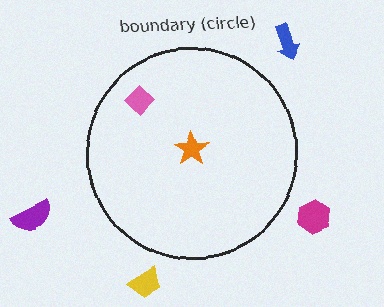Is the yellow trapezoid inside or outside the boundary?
Outside.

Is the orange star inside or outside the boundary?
Inside.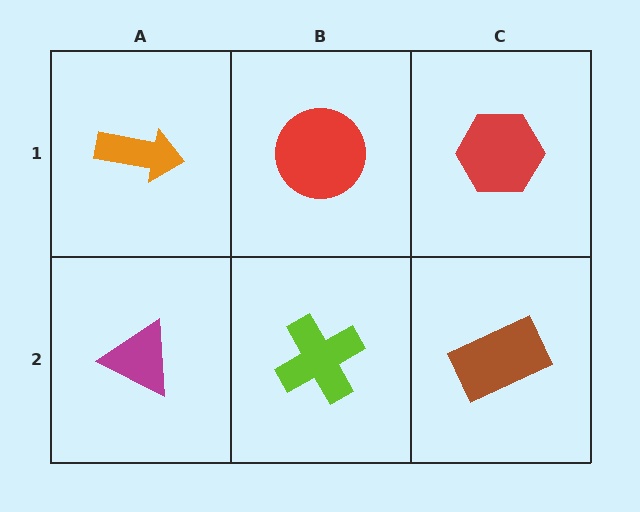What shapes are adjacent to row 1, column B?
A lime cross (row 2, column B), an orange arrow (row 1, column A), a red hexagon (row 1, column C).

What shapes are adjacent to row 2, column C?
A red hexagon (row 1, column C), a lime cross (row 2, column B).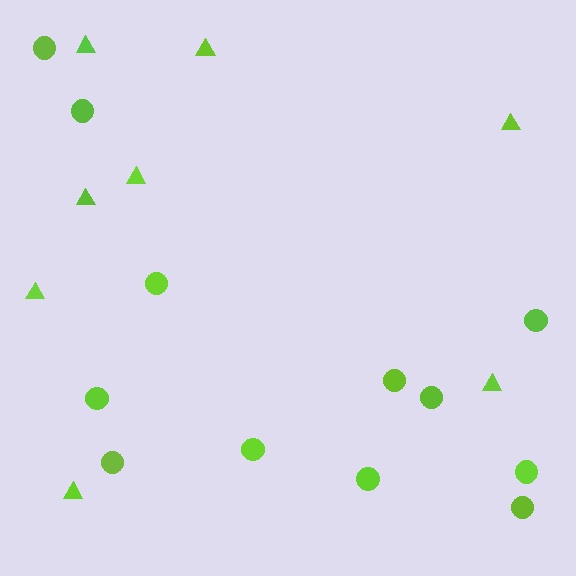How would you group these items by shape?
There are 2 groups: one group of circles (12) and one group of triangles (8).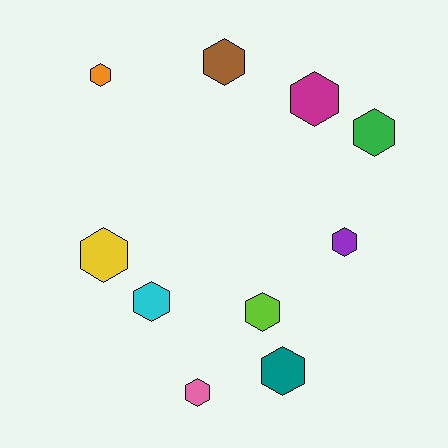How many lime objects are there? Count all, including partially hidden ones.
There is 1 lime object.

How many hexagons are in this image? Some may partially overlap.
There are 10 hexagons.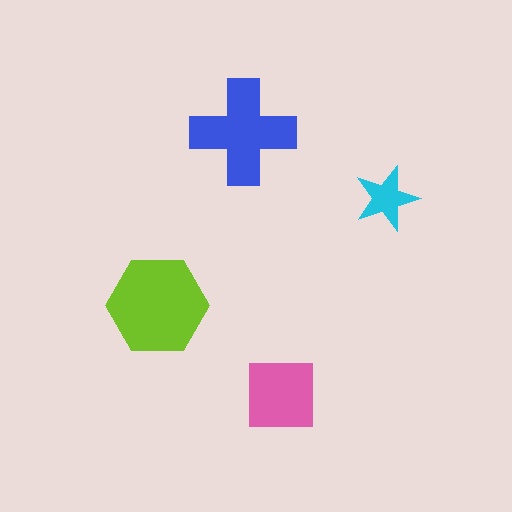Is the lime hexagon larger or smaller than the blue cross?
Larger.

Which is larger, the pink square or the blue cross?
The blue cross.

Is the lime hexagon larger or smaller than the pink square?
Larger.